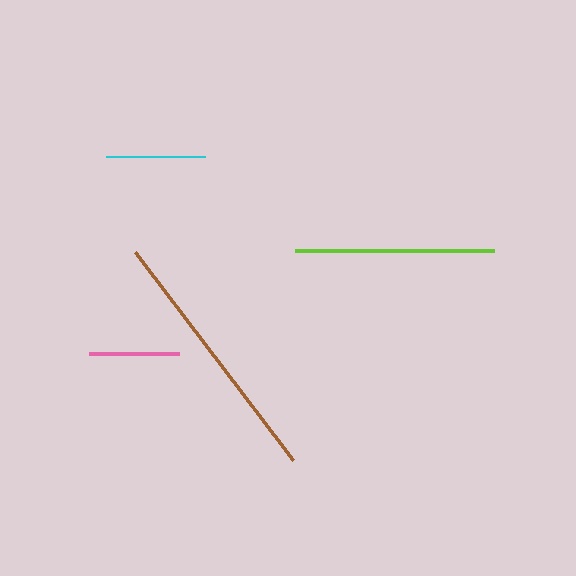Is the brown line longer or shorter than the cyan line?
The brown line is longer than the cyan line.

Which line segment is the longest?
The brown line is the longest at approximately 261 pixels.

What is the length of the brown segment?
The brown segment is approximately 261 pixels long.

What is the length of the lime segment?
The lime segment is approximately 199 pixels long.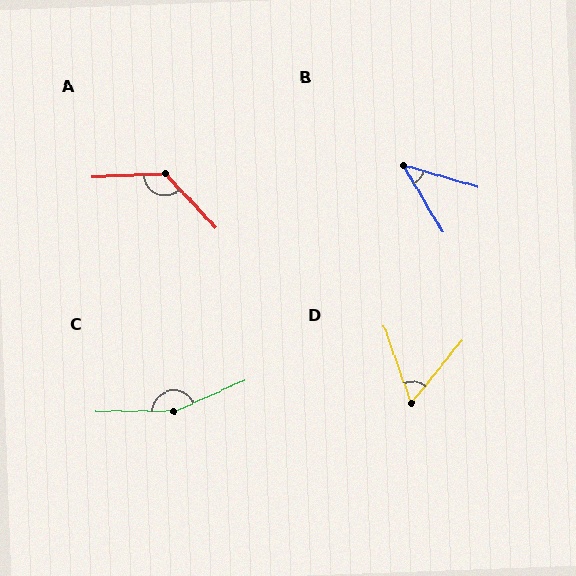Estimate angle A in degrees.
Approximately 130 degrees.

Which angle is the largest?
C, at approximately 156 degrees.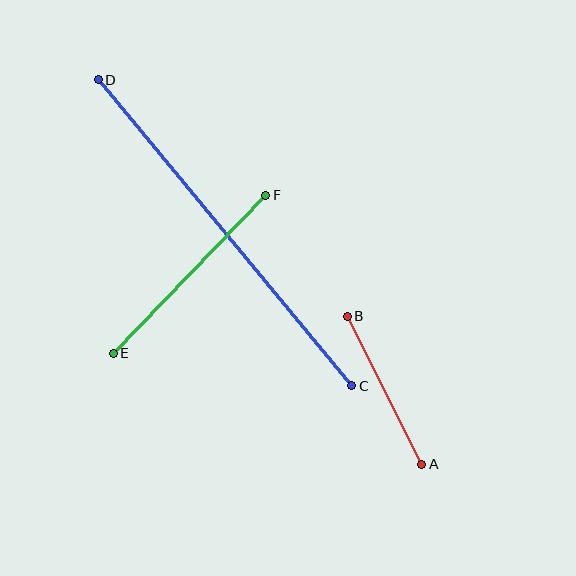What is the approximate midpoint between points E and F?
The midpoint is at approximately (189, 274) pixels.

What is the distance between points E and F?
The distance is approximately 220 pixels.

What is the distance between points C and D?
The distance is approximately 398 pixels.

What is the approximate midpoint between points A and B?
The midpoint is at approximately (384, 390) pixels.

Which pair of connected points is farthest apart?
Points C and D are farthest apart.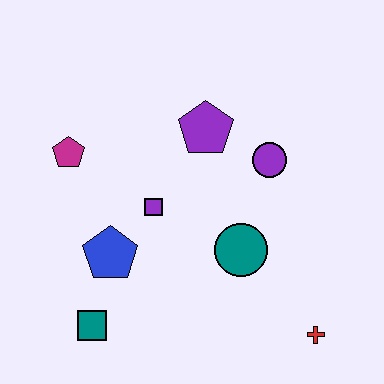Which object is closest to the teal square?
The blue pentagon is closest to the teal square.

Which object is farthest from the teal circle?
The magenta pentagon is farthest from the teal circle.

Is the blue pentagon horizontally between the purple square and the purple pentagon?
No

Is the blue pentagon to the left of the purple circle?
Yes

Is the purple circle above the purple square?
Yes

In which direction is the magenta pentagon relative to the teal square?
The magenta pentagon is above the teal square.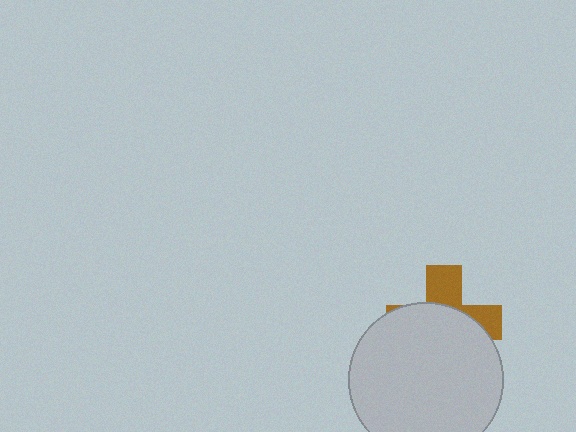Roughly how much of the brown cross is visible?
A small part of it is visible (roughly 34%).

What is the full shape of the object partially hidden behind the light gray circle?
The partially hidden object is a brown cross.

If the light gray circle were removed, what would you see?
You would see the complete brown cross.